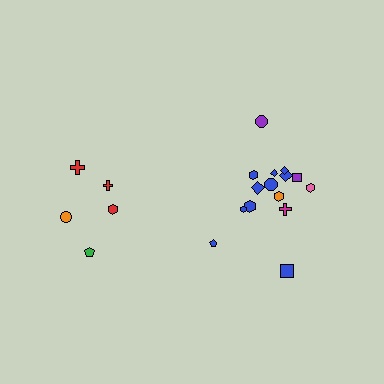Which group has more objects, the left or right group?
The right group.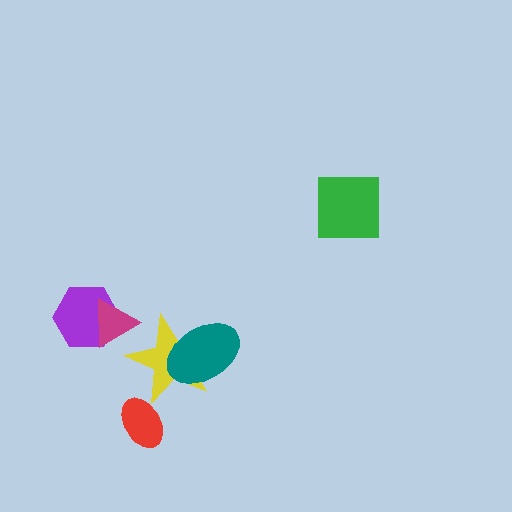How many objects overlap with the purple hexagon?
1 object overlaps with the purple hexagon.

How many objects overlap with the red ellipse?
0 objects overlap with the red ellipse.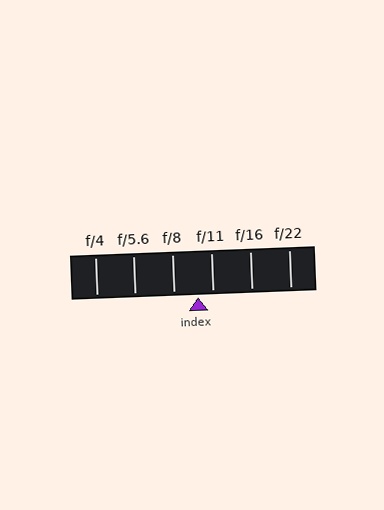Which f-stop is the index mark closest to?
The index mark is closest to f/11.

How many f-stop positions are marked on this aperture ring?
There are 6 f-stop positions marked.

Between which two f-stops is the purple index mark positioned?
The index mark is between f/8 and f/11.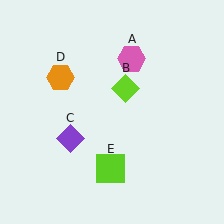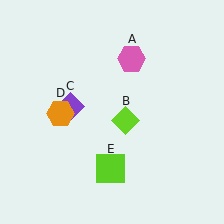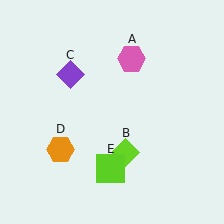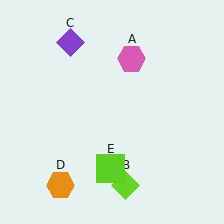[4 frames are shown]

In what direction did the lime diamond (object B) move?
The lime diamond (object B) moved down.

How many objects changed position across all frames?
3 objects changed position: lime diamond (object B), purple diamond (object C), orange hexagon (object D).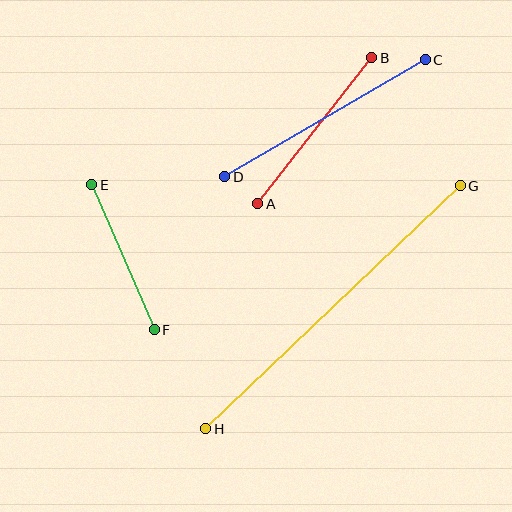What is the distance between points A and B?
The distance is approximately 185 pixels.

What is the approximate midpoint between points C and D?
The midpoint is at approximately (325, 118) pixels.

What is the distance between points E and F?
The distance is approximately 158 pixels.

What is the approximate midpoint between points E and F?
The midpoint is at approximately (123, 257) pixels.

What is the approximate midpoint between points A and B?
The midpoint is at approximately (315, 131) pixels.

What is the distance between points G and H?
The distance is approximately 352 pixels.